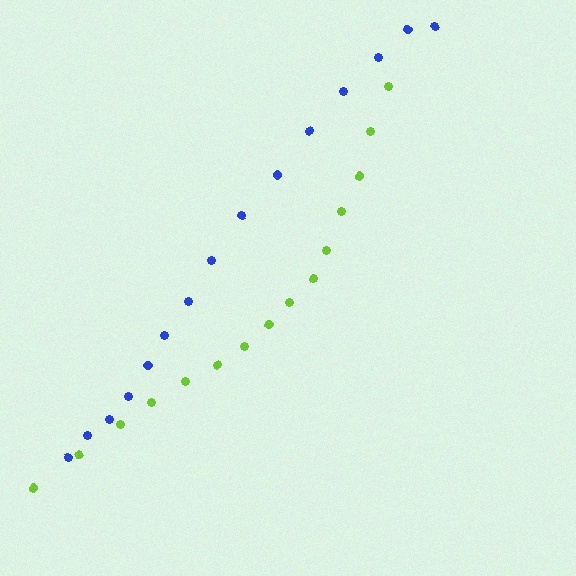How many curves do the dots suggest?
There are 2 distinct paths.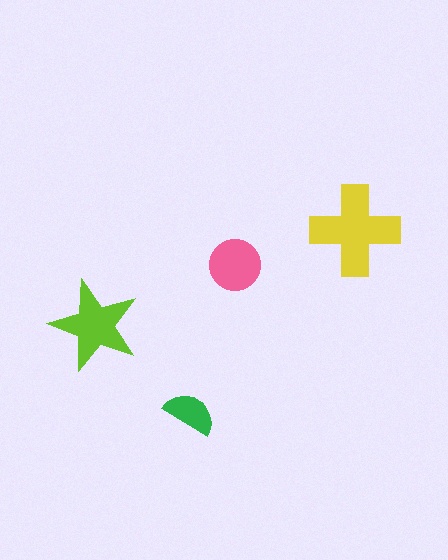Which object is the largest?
The yellow cross.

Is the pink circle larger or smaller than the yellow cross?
Smaller.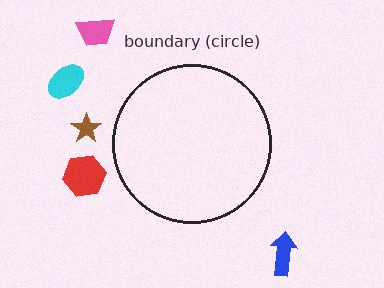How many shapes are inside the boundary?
0 inside, 5 outside.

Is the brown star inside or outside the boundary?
Outside.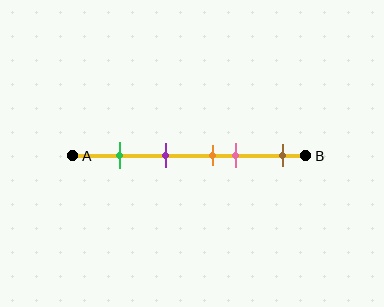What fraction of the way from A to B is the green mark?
The green mark is approximately 20% (0.2) of the way from A to B.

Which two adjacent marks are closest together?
The orange and pink marks are the closest adjacent pair.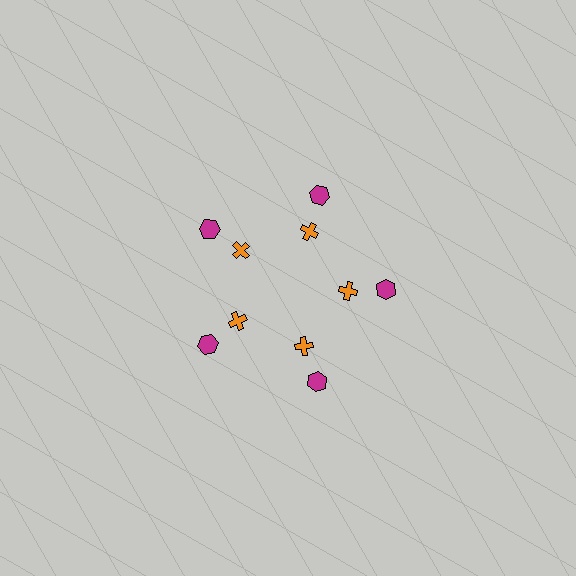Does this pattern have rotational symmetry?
Yes, this pattern has 5-fold rotational symmetry. It looks the same after rotating 72 degrees around the center.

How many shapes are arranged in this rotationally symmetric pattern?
There are 10 shapes, arranged in 5 groups of 2.